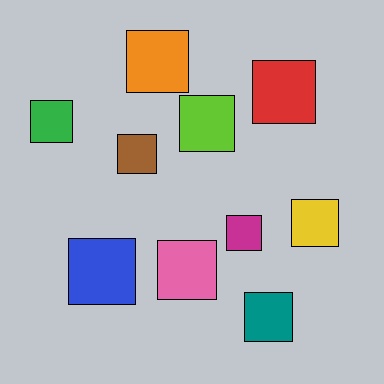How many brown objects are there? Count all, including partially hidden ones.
There is 1 brown object.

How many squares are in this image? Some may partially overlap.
There are 10 squares.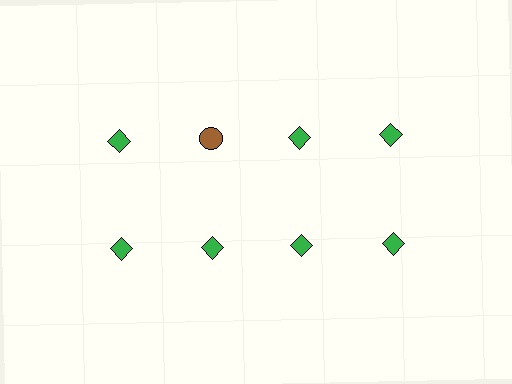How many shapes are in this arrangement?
There are 8 shapes arranged in a grid pattern.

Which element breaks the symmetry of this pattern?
The brown circle in the top row, second from left column breaks the symmetry. All other shapes are green diamonds.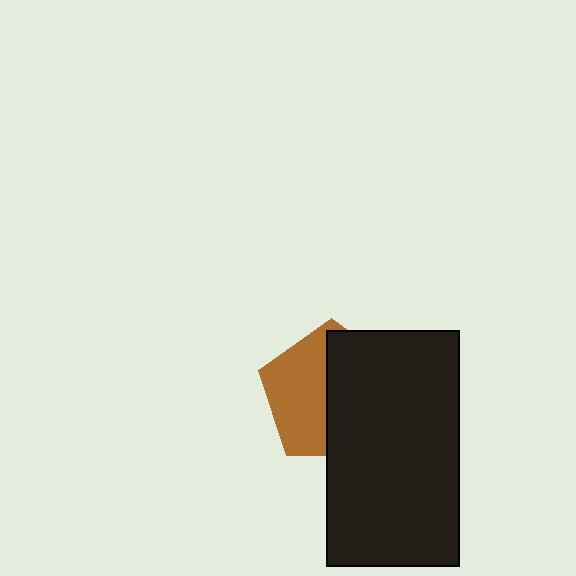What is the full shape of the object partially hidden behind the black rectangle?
The partially hidden object is a brown pentagon.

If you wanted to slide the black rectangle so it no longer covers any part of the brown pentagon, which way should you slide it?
Slide it right — that is the most direct way to separate the two shapes.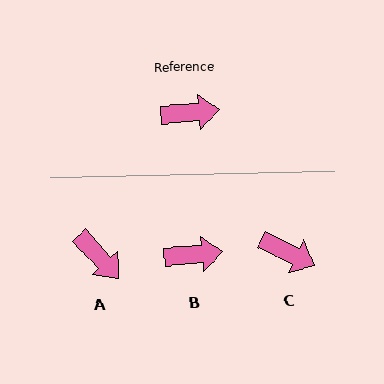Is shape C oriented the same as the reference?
No, it is off by about 31 degrees.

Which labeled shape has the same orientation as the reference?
B.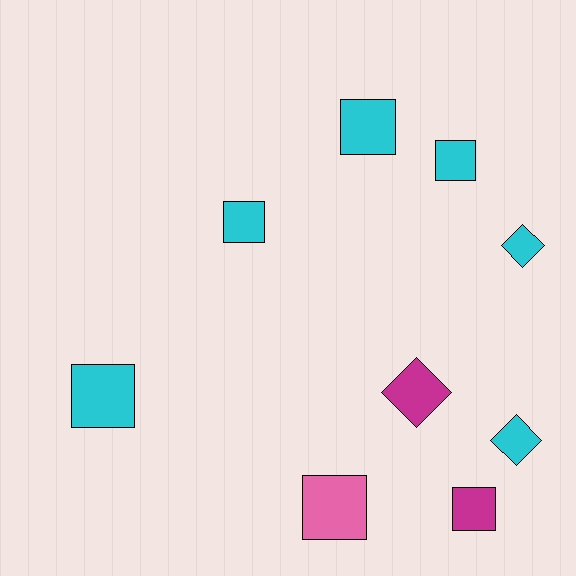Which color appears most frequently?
Cyan, with 6 objects.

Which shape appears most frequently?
Square, with 6 objects.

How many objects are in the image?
There are 9 objects.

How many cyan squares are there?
There are 4 cyan squares.